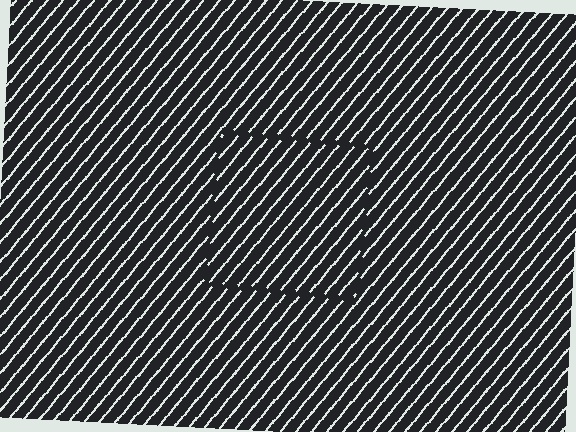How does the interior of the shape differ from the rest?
The interior of the shape contains the same grating, shifted by half a period — the contour is defined by the phase discontinuity where line-ends from the inner and outer gratings abut.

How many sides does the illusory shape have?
4 sides — the line-ends trace a square.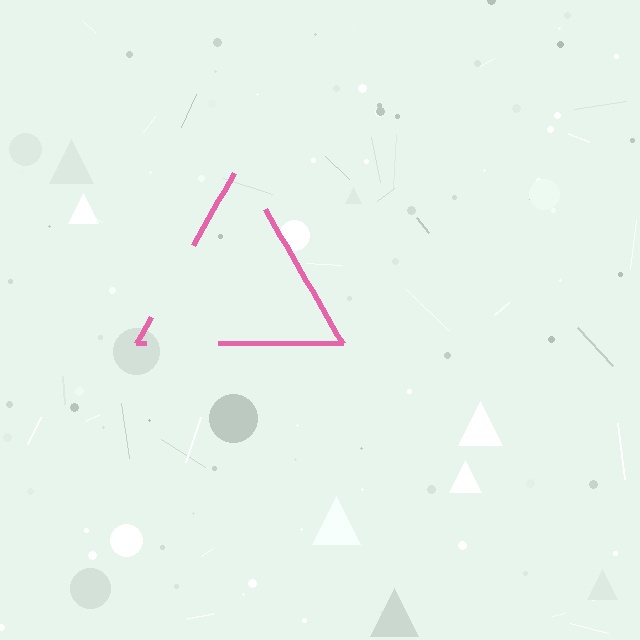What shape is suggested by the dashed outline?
The dashed outline suggests a triangle.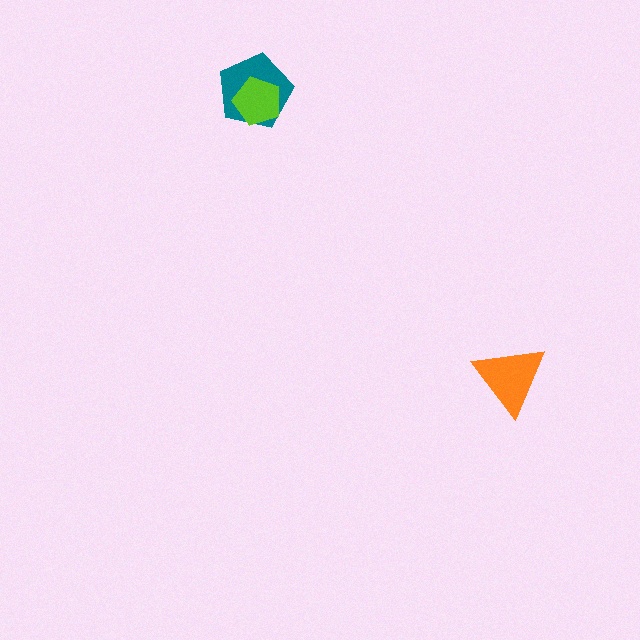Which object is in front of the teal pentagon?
The lime pentagon is in front of the teal pentagon.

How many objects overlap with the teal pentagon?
1 object overlaps with the teal pentagon.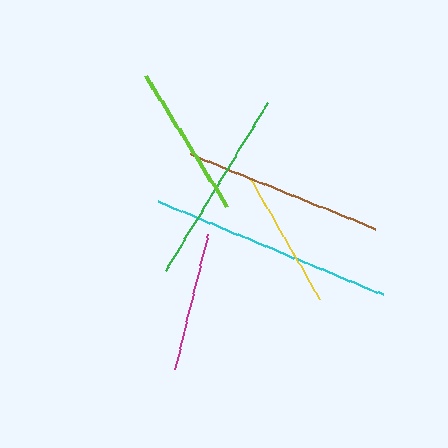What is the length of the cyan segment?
The cyan segment is approximately 243 pixels long.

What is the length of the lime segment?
The lime segment is approximately 154 pixels long.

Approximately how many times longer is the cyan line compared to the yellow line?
The cyan line is approximately 1.8 times the length of the yellow line.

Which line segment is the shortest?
The yellow line is the shortest at approximately 137 pixels.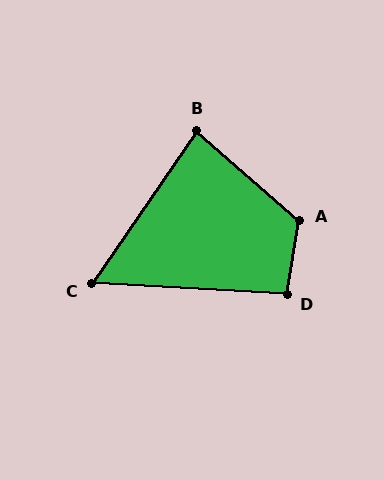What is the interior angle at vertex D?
Approximately 97 degrees (obtuse).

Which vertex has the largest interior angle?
A, at approximately 121 degrees.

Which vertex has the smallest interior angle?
C, at approximately 59 degrees.